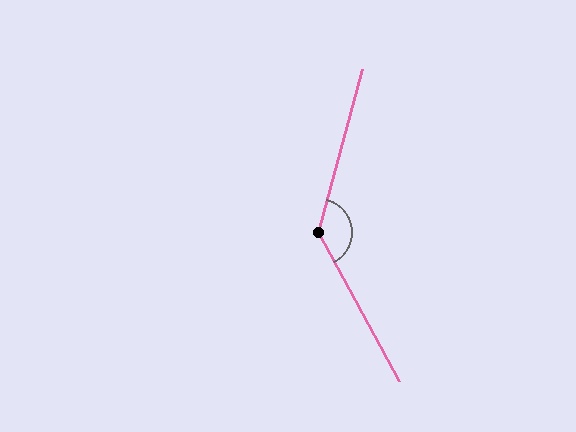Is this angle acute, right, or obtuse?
It is obtuse.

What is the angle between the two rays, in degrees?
Approximately 137 degrees.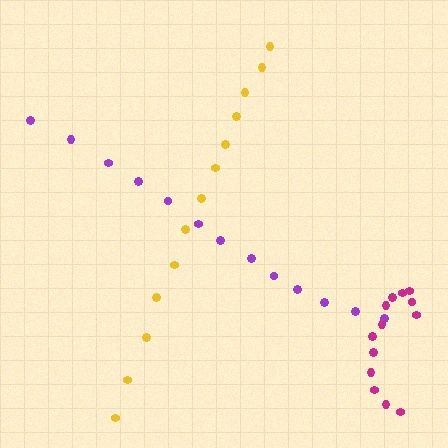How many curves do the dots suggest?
There are 3 distinct paths.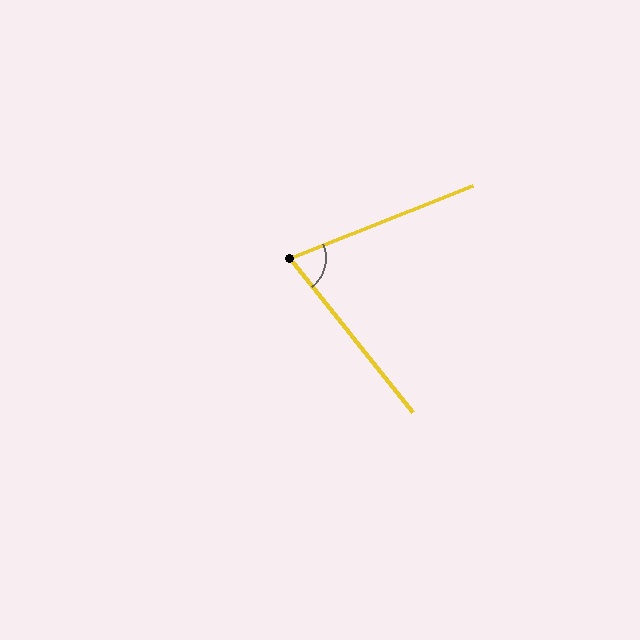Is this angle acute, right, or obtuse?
It is acute.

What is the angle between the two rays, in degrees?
Approximately 73 degrees.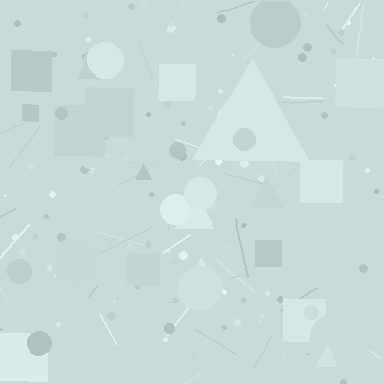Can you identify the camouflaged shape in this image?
The camouflaged shape is a triangle.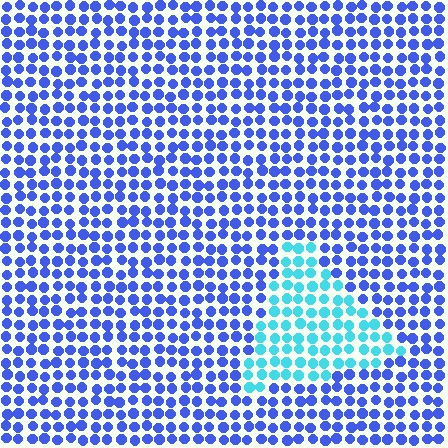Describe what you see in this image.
The image is filled with small blue elements in a uniform arrangement. A triangle-shaped region is visible where the elements are tinted to a slightly different hue, forming a subtle color boundary.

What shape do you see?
I see a triangle.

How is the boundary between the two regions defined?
The boundary is defined purely by a slight shift in hue (about 47 degrees). Spacing, size, and orientation are identical on both sides.